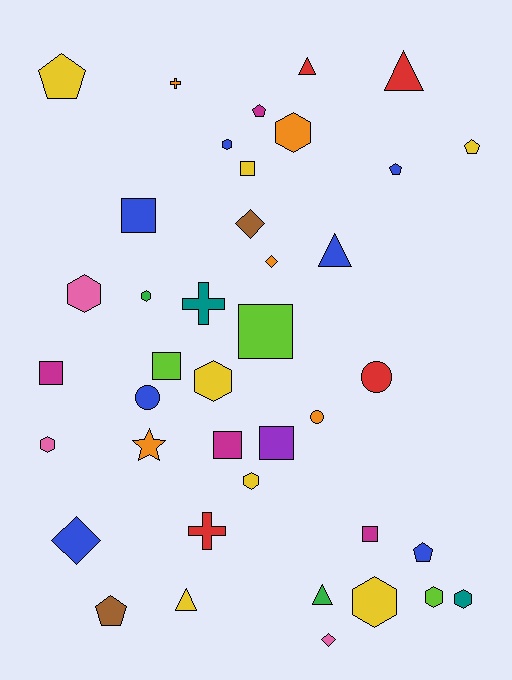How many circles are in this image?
There are 3 circles.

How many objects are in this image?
There are 40 objects.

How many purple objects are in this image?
There is 1 purple object.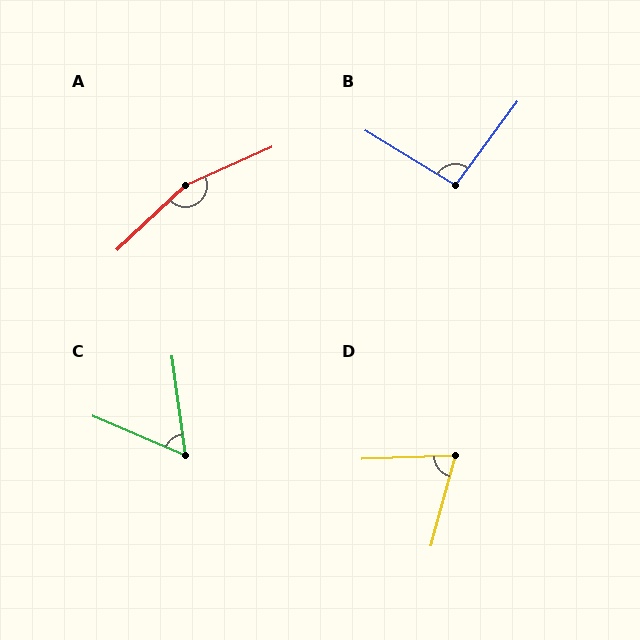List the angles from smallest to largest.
C (59°), D (73°), B (95°), A (161°).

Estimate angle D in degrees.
Approximately 73 degrees.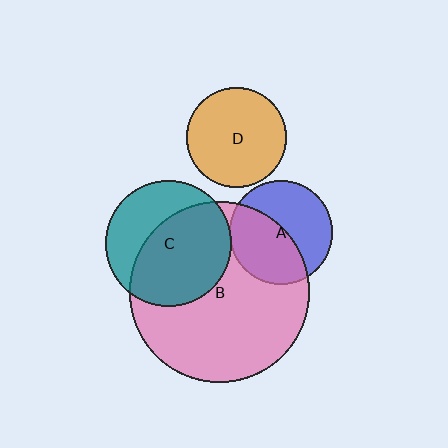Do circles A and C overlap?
Yes.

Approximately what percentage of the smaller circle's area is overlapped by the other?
Approximately 5%.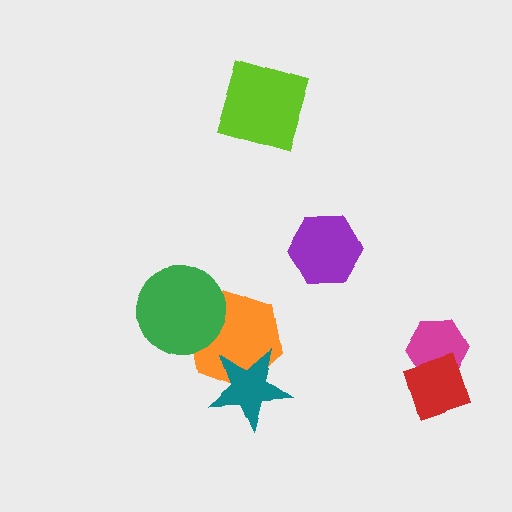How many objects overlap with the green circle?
1 object overlaps with the green circle.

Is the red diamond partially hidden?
No, no other shape covers it.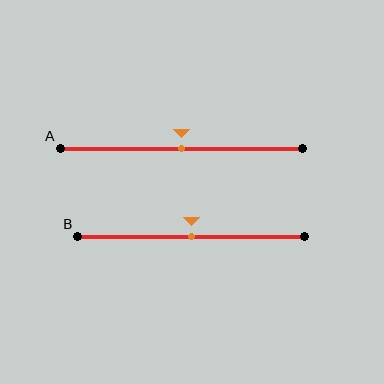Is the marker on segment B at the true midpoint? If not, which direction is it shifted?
Yes, the marker on segment B is at the true midpoint.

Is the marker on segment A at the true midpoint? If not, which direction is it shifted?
Yes, the marker on segment A is at the true midpoint.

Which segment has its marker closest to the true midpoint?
Segment A has its marker closest to the true midpoint.